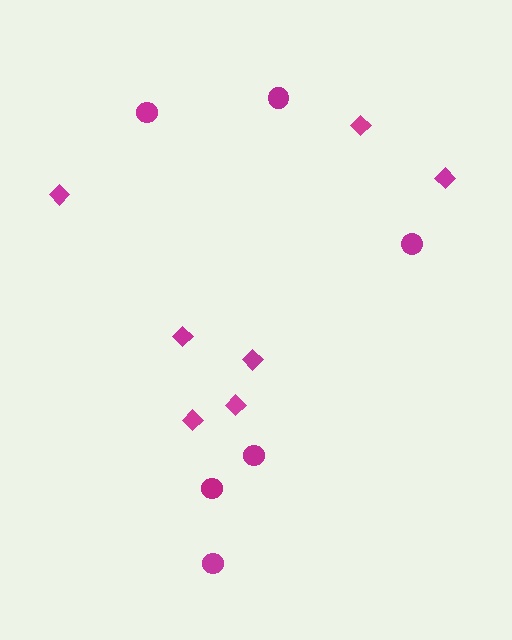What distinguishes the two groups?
There are 2 groups: one group of diamonds (7) and one group of circles (6).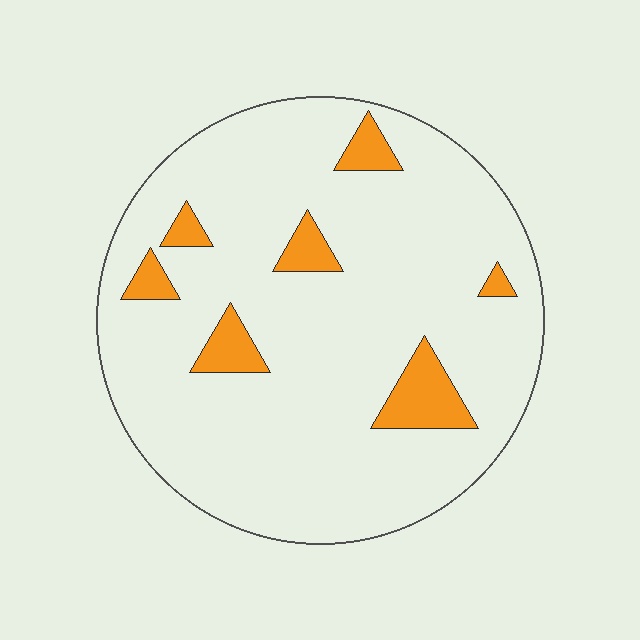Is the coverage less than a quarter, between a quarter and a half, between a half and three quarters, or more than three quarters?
Less than a quarter.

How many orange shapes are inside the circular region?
7.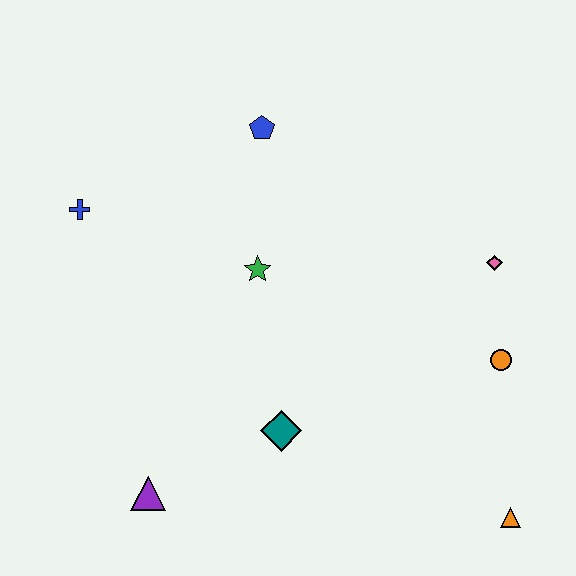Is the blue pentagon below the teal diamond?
No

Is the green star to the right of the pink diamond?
No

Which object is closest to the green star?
The blue pentagon is closest to the green star.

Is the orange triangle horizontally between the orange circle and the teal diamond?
No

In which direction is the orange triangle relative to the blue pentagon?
The orange triangle is below the blue pentagon.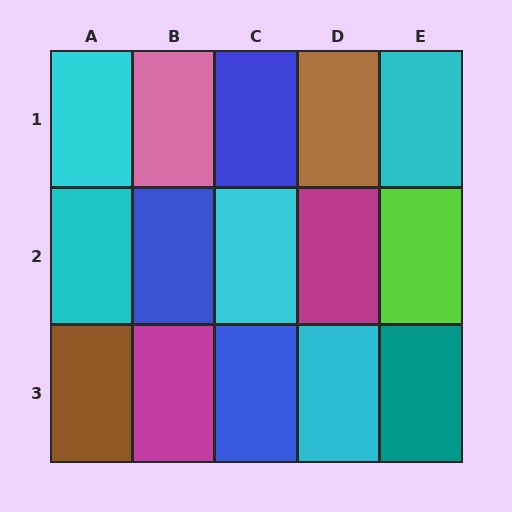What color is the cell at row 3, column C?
Blue.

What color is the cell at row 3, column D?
Cyan.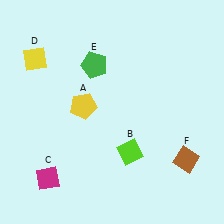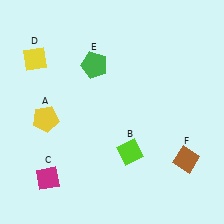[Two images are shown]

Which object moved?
The yellow pentagon (A) moved left.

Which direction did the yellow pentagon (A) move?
The yellow pentagon (A) moved left.